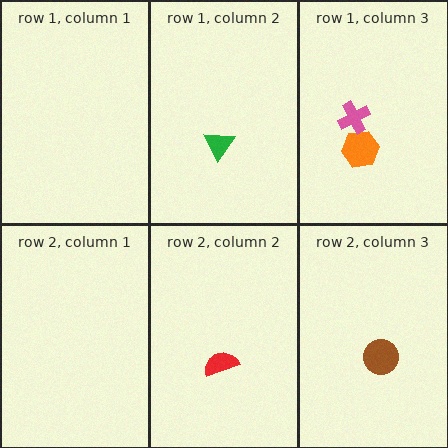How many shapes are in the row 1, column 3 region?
2.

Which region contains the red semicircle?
The row 2, column 2 region.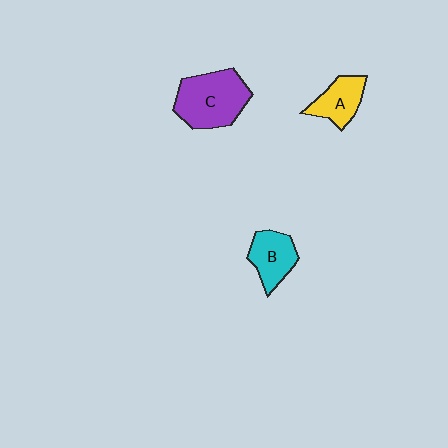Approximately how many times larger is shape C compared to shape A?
Approximately 1.8 times.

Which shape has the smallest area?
Shape A (yellow).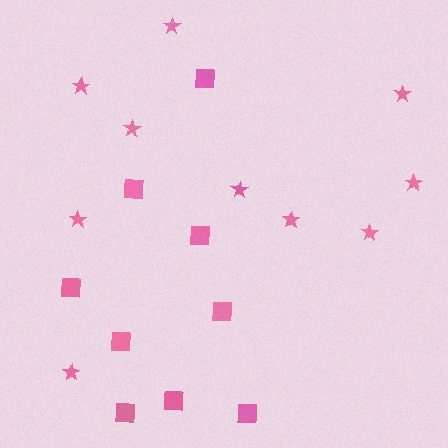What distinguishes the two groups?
There are 2 groups: one group of stars (10) and one group of squares (9).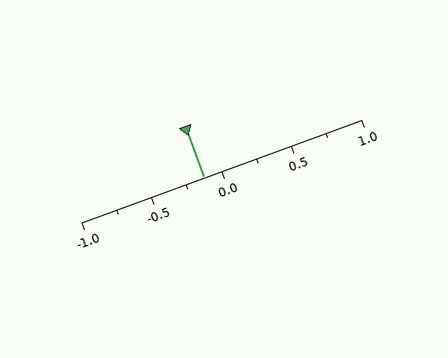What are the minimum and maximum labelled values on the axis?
The axis runs from -1.0 to 1.0.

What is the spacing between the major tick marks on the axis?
The major ticks are spaced 0.5 apart.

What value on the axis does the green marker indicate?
The marker indicates approximately -0.12.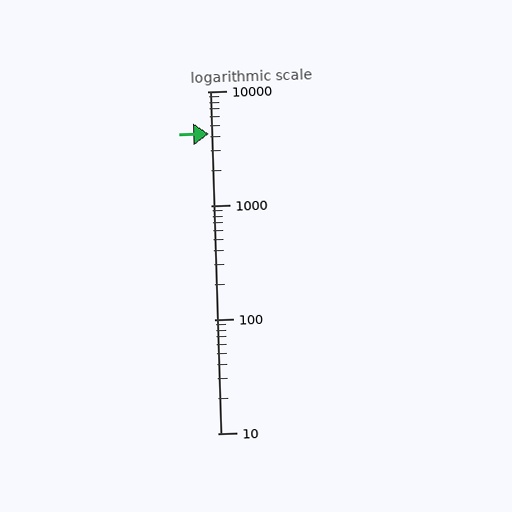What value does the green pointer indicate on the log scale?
The pointer indicates approximately 4200.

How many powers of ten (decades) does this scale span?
The scale spans 3 decades, from 10 to 10000.